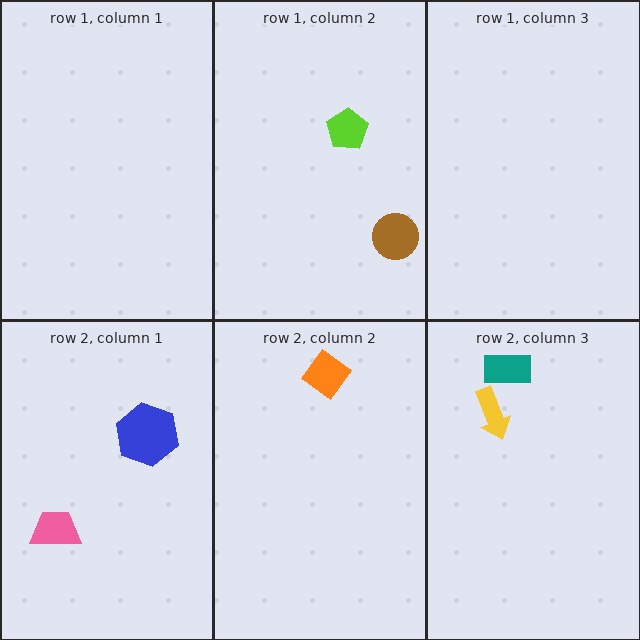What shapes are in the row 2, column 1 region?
The pink trapezoid, the blue hexagon.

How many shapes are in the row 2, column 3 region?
2.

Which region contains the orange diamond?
The row 2, column 2 region.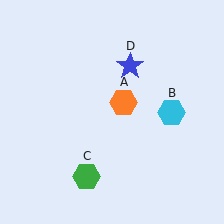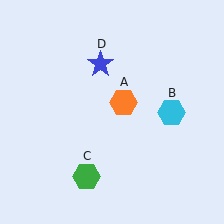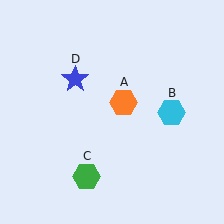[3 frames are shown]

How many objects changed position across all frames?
1 object changed position: blue star (object D).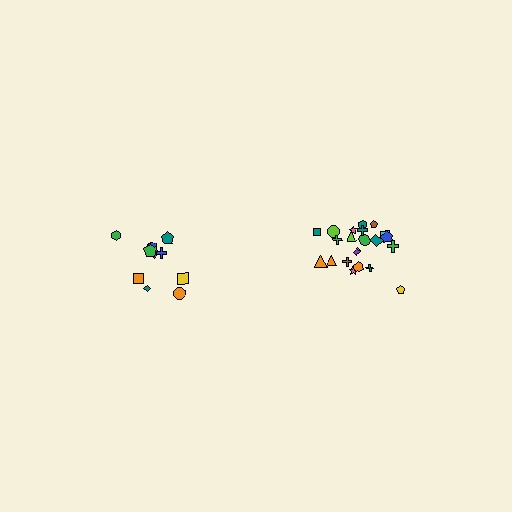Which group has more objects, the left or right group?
The right group.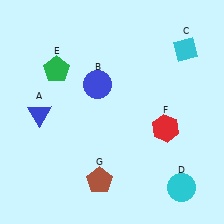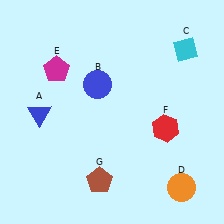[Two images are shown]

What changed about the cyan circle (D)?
In Image 1, D is cyan. In Image 2, it changed to orange.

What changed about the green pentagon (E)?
In Image 1, E is green. In Image 2, it changed to magenta.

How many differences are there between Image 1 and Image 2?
There are 2 differences between the two images.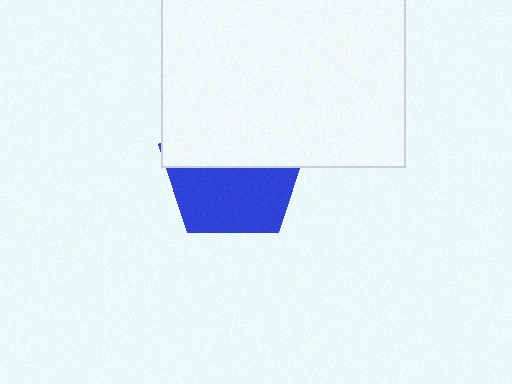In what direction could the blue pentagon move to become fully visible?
The blue pentagon could move down. That would shift it out from behind the white rectangle entirely.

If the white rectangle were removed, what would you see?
You would see the complete blue pentagon.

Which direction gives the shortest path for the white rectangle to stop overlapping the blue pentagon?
Moving up gives the shortest separation.